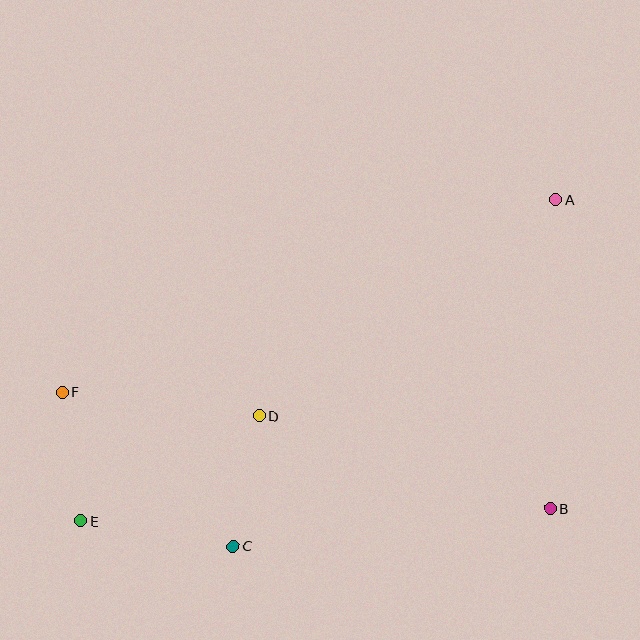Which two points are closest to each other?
Points E and F are closest to each other.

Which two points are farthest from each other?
Points A and E are farthest from each other.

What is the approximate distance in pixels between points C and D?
The distance between C and D is approximately 132 pixels.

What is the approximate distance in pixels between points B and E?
The distance between B and E is approximately 470 pixels.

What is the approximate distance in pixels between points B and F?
The distance between B and F is approximately 502 pixels.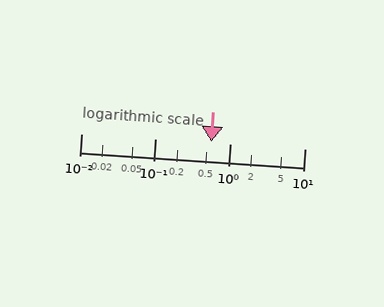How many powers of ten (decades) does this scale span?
The scale spans 3 decades, from 0.01 to 10.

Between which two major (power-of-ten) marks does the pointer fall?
The pointer is between 0.1 and 1.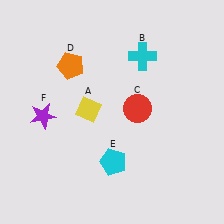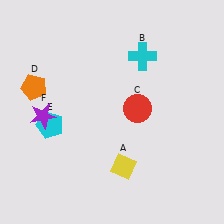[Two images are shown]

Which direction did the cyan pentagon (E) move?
The cyan pentagon (E) moved left.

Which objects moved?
The objects that moved are: the yellow diamond (A), the orange pentagon (D), the cyan pentagon (E).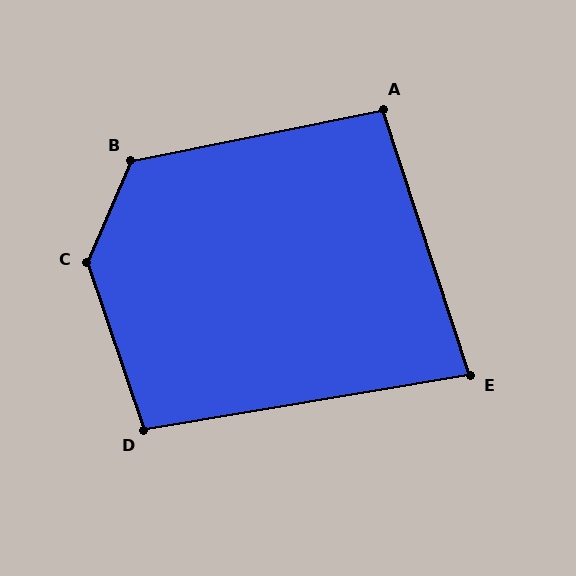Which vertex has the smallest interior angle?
E, at approximately 81 degrees.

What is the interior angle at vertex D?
Approximately 99 degrees (obtuse).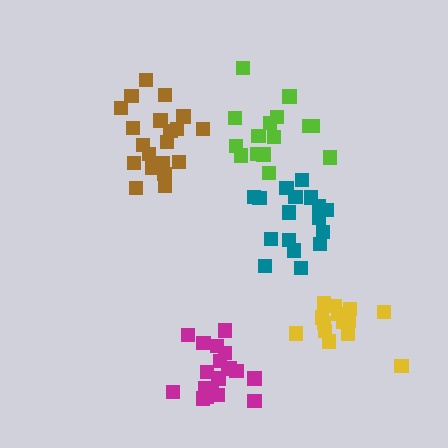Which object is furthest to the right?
The yellow cluster is rightmost.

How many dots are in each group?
Group 1: 15 dots, Group 2: 15 dots, Group 3: 19 dots, Group 4: 20 dots, Group 5: 17 dots (86 total).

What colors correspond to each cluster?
The clusters are colored: lime, yellow, magenta, brown, teal.